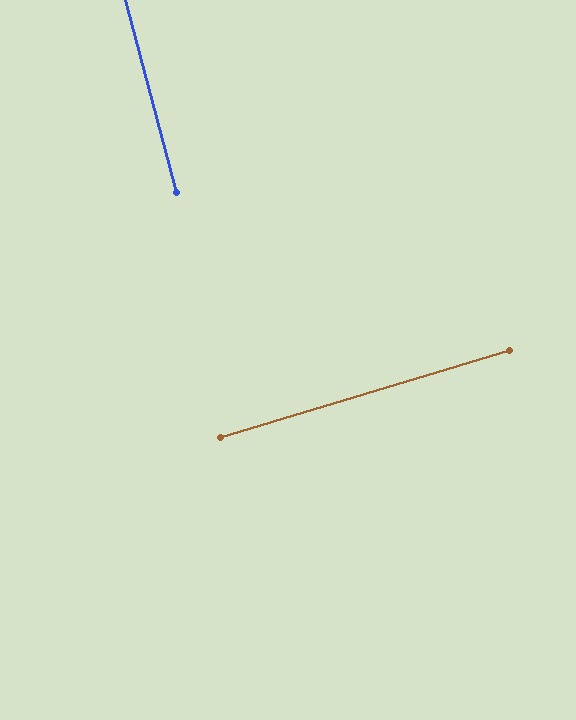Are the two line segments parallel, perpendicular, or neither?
Perpendicular — they meet at approximately 88°.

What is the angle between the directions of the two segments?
Approximately 88 degrees.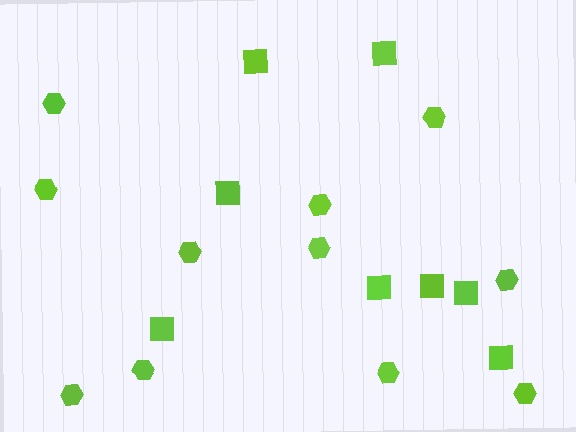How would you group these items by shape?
There are 2 groups: one group of squares (8) and one group of hexagons (11).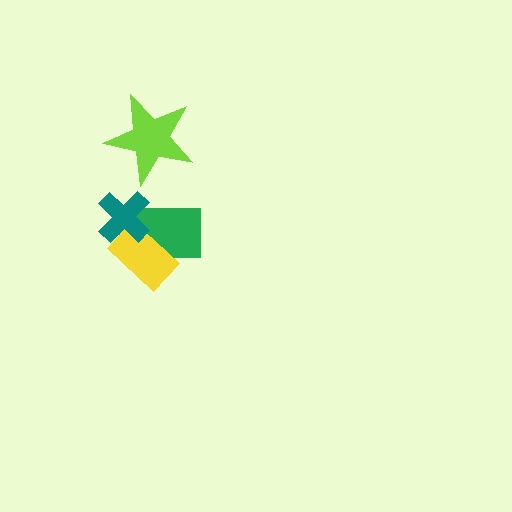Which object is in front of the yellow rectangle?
The teal cross is in front of the yellow rectangle.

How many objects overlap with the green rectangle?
2 objects overlap with the green rectangle.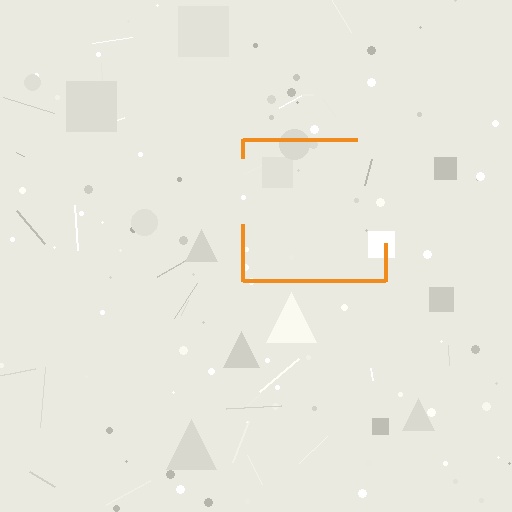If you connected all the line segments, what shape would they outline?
They would outline a square.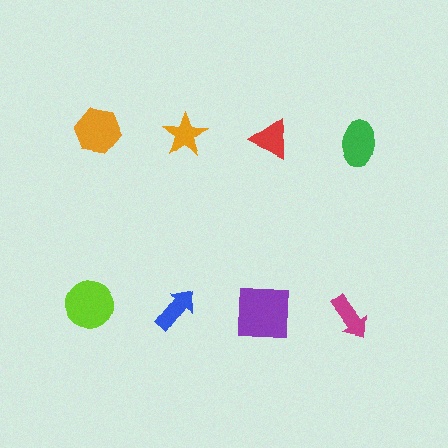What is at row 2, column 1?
A lime circle.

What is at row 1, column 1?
An orange hexagon.